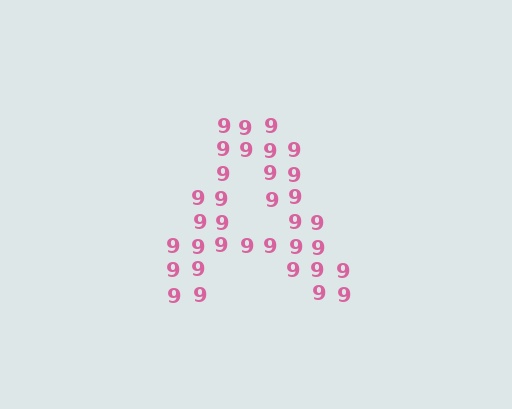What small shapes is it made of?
It is made of small digit 9's.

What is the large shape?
The large shape is the letter A.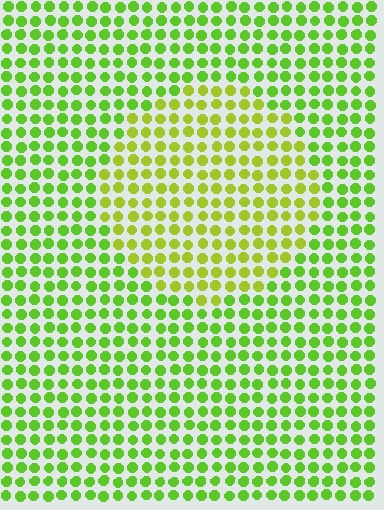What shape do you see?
I see a circle.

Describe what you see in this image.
The image is filled with small lime elements in a uniform arrangement. A circle-shaped region is visible where the elements are tinted to a slightly different hue, forming a subtle color boundary.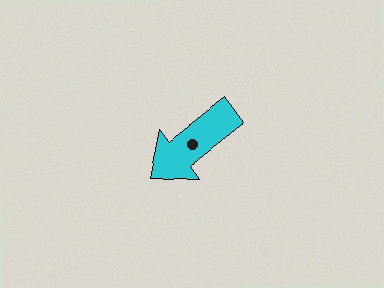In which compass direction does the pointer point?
Southwest.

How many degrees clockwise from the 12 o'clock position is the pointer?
Approximately 232 degrees.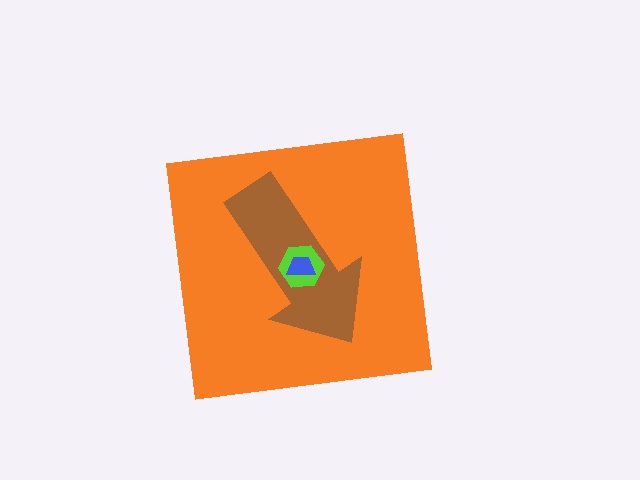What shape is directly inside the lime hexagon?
The blue trapezoid.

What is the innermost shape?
The blue trapezoid.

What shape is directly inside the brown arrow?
The lime hexagon.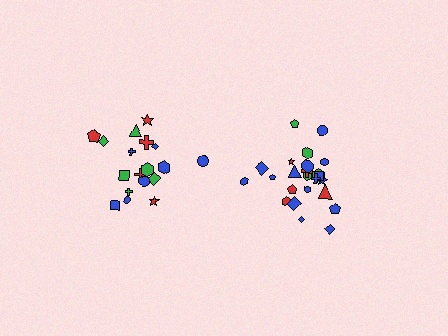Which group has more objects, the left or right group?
The right group.